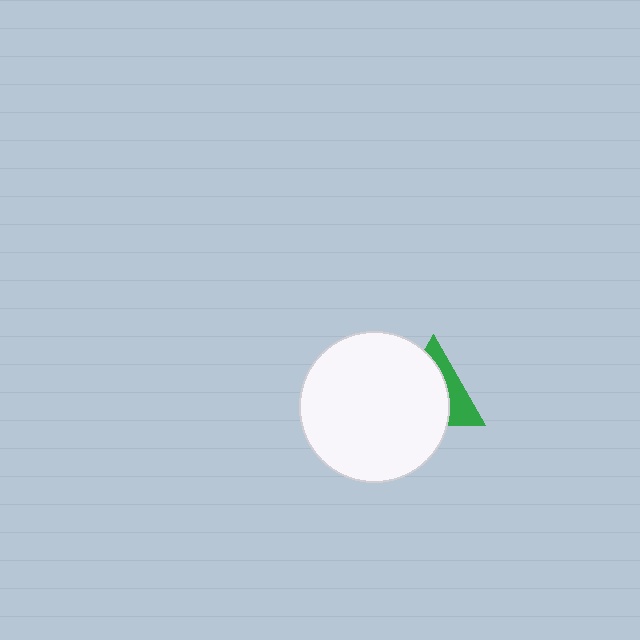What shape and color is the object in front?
The object in front is a white circle.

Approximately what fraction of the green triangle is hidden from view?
Roughly 65% of the green triangle is hidden behind the white circle.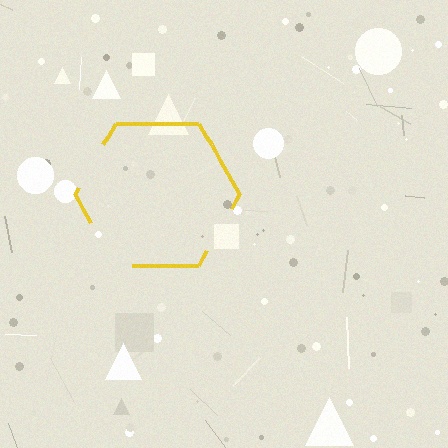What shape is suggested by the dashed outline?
The dashed outline suggests a hexagon.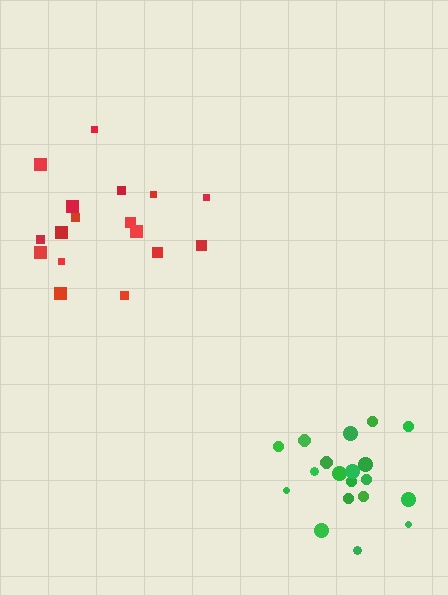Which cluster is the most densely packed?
Green.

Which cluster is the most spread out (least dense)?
Red.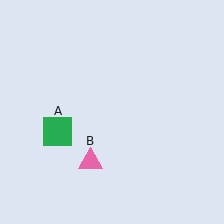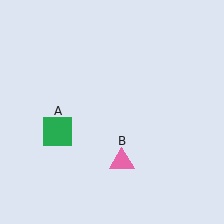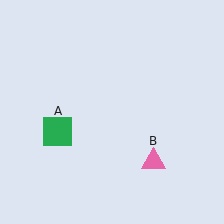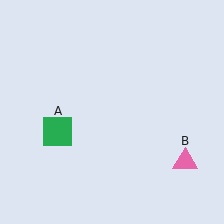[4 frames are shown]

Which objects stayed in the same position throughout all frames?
Green square (object A) remained stationary.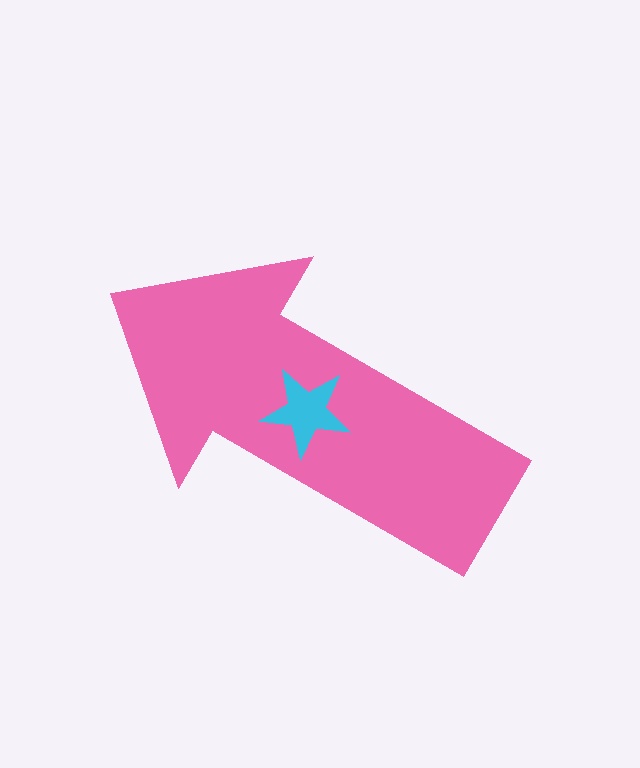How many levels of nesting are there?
2.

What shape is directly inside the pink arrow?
The cyan star.